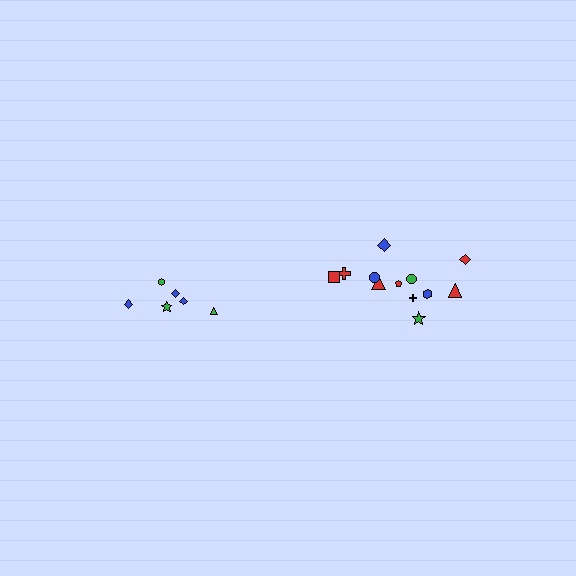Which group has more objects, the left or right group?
The right group.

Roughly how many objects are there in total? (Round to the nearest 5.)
Roughly 20 objects in total.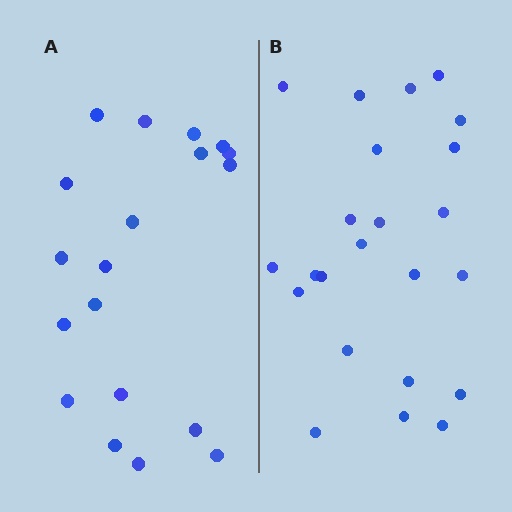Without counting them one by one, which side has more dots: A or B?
Region B (the right region) has more dots.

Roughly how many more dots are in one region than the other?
Region B has about 4 more dots than region A.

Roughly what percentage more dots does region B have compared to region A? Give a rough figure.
About 20% more.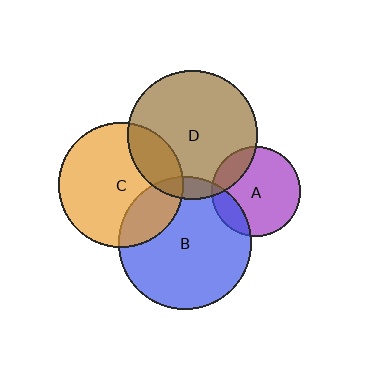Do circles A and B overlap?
Yes.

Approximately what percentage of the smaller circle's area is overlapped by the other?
Approximately 15%.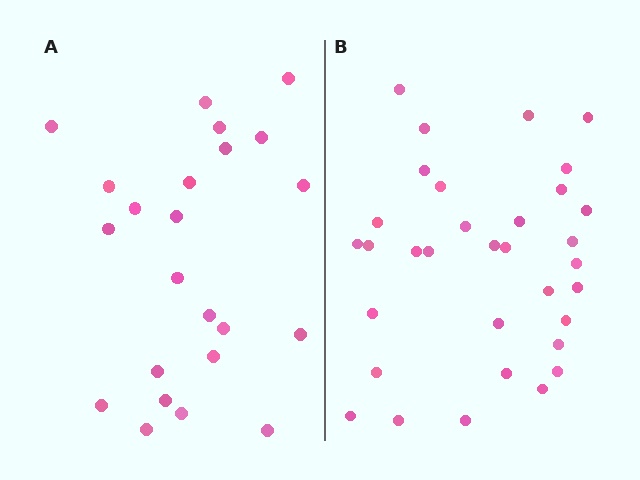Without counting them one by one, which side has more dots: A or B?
Region B (the right region) has more dots.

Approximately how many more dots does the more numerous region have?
Region B has roughly 10 or so more dots than region A.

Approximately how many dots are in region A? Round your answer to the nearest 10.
About 20 dots. (The exact count is 23, which rounds to 20.)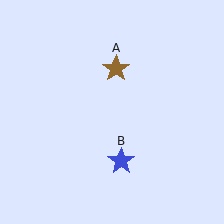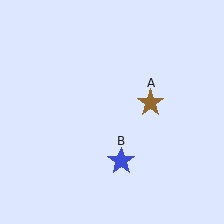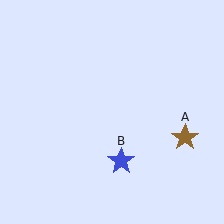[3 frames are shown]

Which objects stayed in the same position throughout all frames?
Blue star (object B) remained stationary.